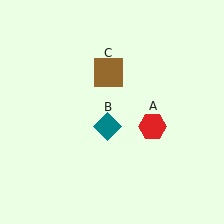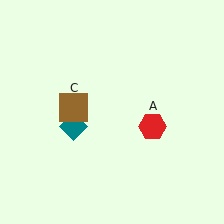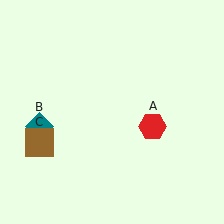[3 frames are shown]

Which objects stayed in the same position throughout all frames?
Red hexagon (object A) remained stationary.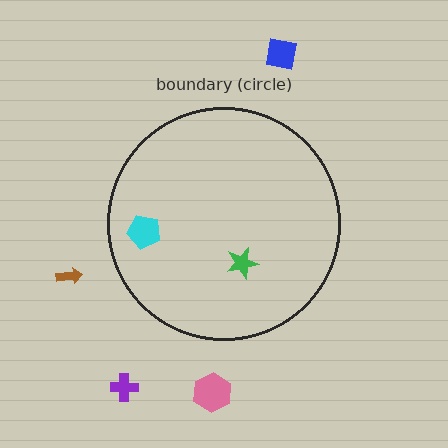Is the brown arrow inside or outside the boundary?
Outside.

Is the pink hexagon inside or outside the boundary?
Outside.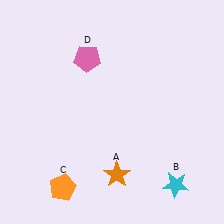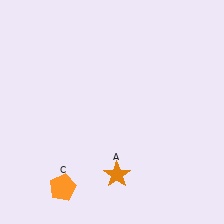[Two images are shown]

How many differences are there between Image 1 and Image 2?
There are 2 differences between the two images.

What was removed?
The cyan star (B), the pink pentagon (D) were removed in Image 2.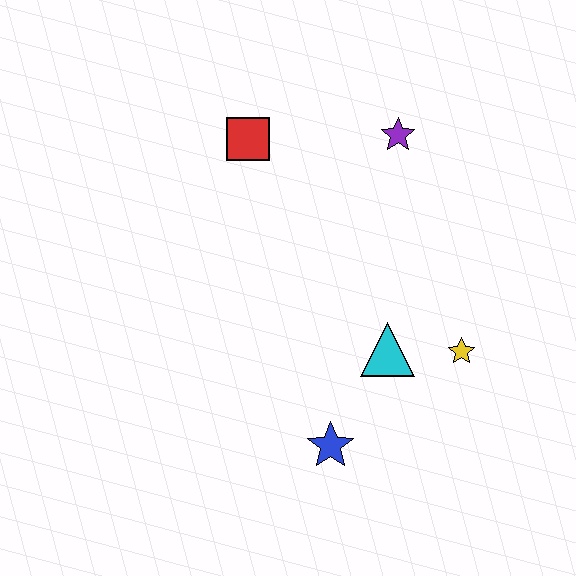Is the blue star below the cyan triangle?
Yes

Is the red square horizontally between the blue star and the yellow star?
No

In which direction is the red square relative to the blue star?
The red square is above the blue star.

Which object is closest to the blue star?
The cyan triangle is closest to the blue star.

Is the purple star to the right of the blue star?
Yes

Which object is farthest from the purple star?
The blue star is farthest from the purple star.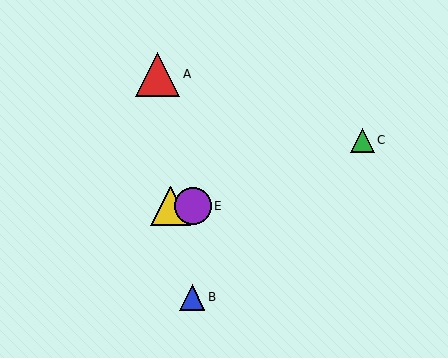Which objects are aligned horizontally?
Objects D, E are aligned horizontally.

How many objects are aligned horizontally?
2 objects (D, E) are aligned horizontally.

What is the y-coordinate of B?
Object B is at y≈297.